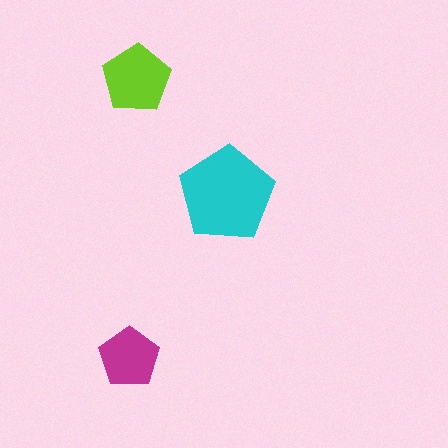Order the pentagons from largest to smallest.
the cyan one, the lime one, the magenta one.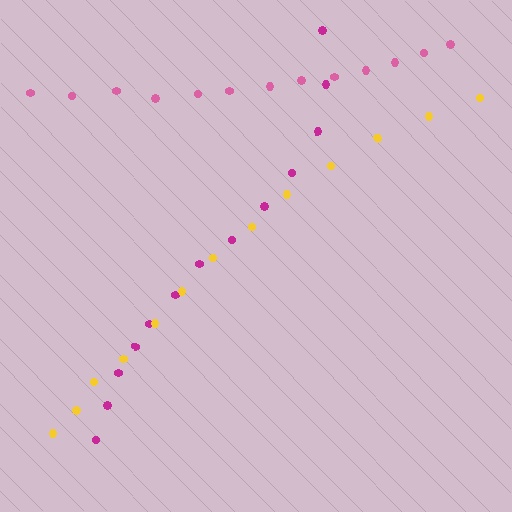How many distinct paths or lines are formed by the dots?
There are 3 distinct paths.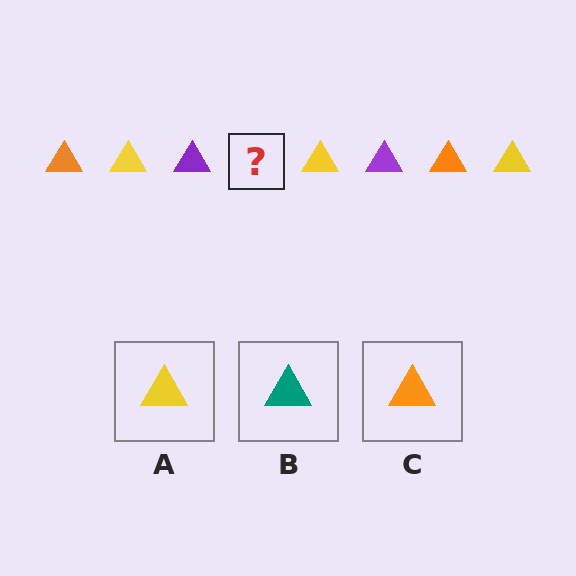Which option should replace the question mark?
Option C.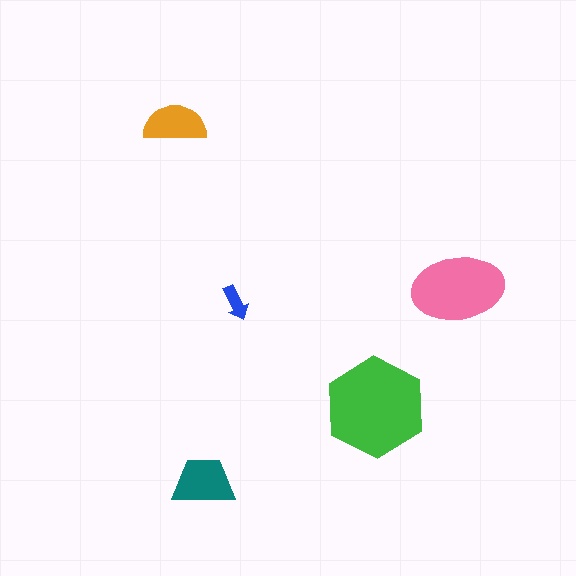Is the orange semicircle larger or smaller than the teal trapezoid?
Smaller.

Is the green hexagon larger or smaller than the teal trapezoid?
Larger.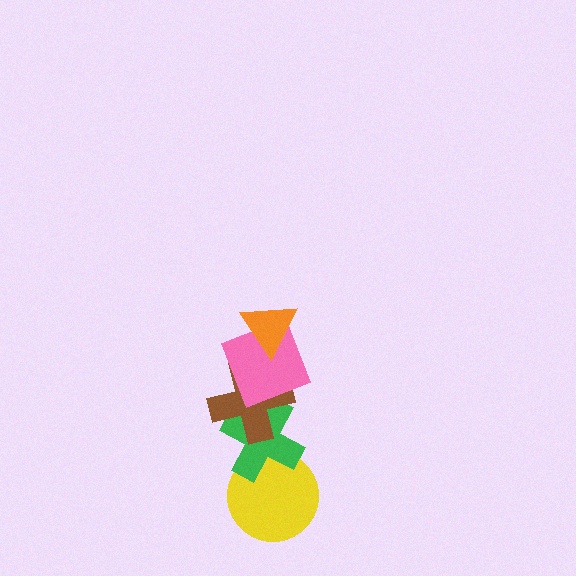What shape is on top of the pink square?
The orange triangle is on top of the pink square.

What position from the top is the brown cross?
The brown cross is 3rd from the top.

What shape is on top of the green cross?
The brown cross is on top of the green cross.